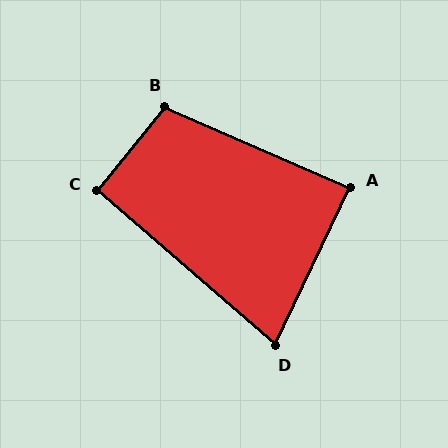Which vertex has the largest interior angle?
B, at approximately 105 degrees.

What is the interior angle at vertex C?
Approximately 92 degrees (approximately right).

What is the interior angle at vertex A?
Approximately 88 degrees (approximately right).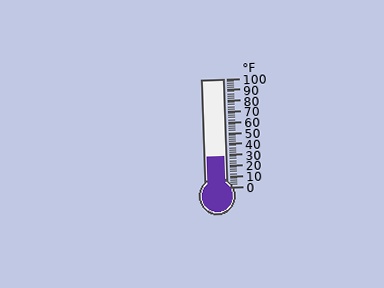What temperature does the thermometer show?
The thermometer shows approximately 28°F.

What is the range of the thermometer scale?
The thermometer scale ranges from 0°F to 100°F.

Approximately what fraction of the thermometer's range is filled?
The thermometer is filled to approximately 30% of its range.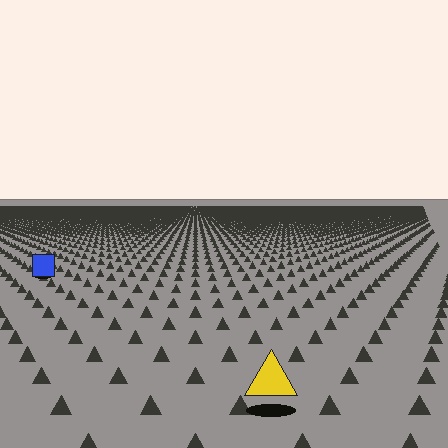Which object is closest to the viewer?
The yellow triangle is closest. The texture marks near it are larger and more spread out.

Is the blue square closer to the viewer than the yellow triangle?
No. The yellow triangle is closer — you can tell from the texture gradient: the ground texture is coarser near it.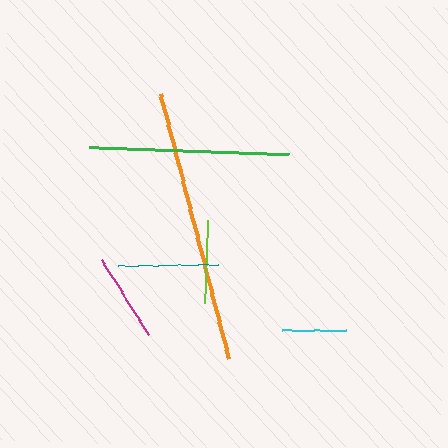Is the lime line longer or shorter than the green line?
The green line is longer than the lime line.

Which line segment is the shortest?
The cyan line is the shortest at approximately 64 pixels.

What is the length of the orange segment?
The orange segment is approximately 275 pixels long.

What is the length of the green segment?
The green segment is approximately 200 pixels long.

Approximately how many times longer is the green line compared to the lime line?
The green line is approximately 2.4 times the length of the lime line.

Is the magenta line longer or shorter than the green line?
The green line is longer than the magenta line.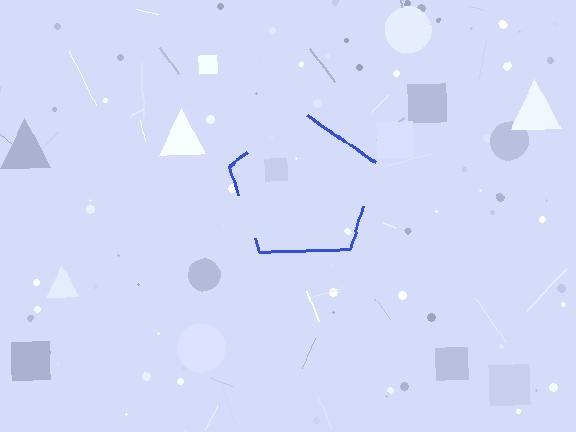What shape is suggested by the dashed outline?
The dashed outline suggests a pentagon.